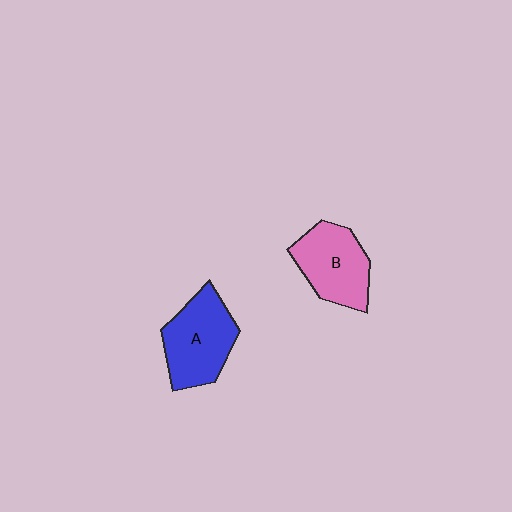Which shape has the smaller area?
Shape B (pink).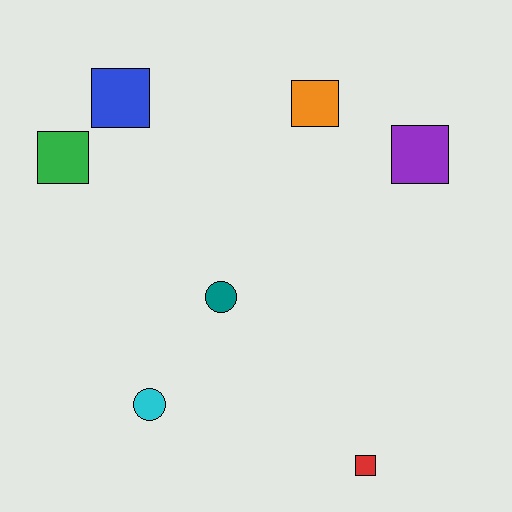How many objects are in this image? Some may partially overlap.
There are 7 objects.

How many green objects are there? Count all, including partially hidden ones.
There is 1 green object.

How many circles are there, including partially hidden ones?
There are 2 circles.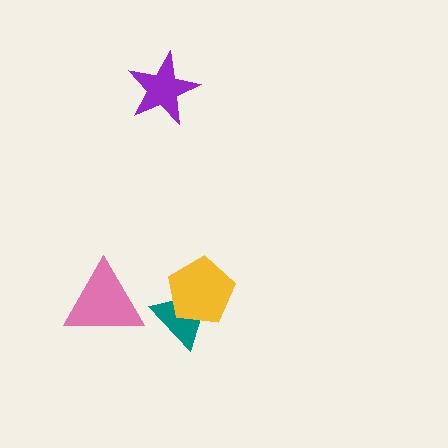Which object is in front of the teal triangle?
The yellow pentagon is in front of the teal triangle.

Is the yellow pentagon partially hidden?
No, no other shape covers it.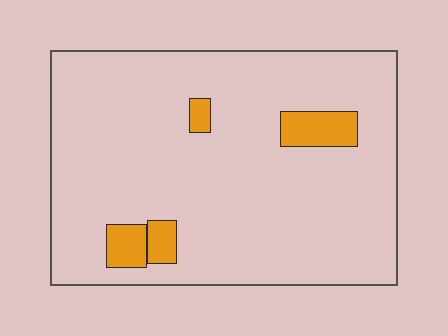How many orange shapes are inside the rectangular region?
4.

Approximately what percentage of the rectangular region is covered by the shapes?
Approximately 10%.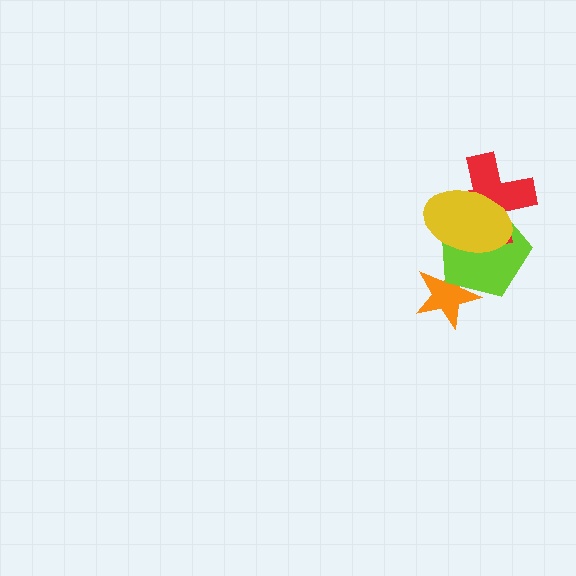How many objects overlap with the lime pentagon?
3 objects overlap with the lime pentagon.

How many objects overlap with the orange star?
1 object overlaps with the orange star.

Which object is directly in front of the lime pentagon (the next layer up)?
The red cross is directly in front of the lime pentagon.